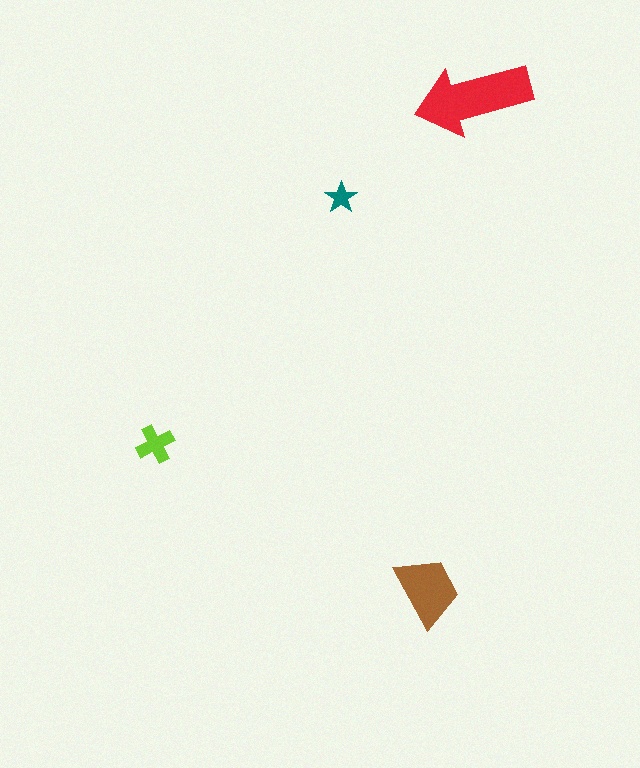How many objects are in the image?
There are 4 objects in the image.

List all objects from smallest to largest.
The teal star, the lime cross, the brown trapezoid, the red arrow.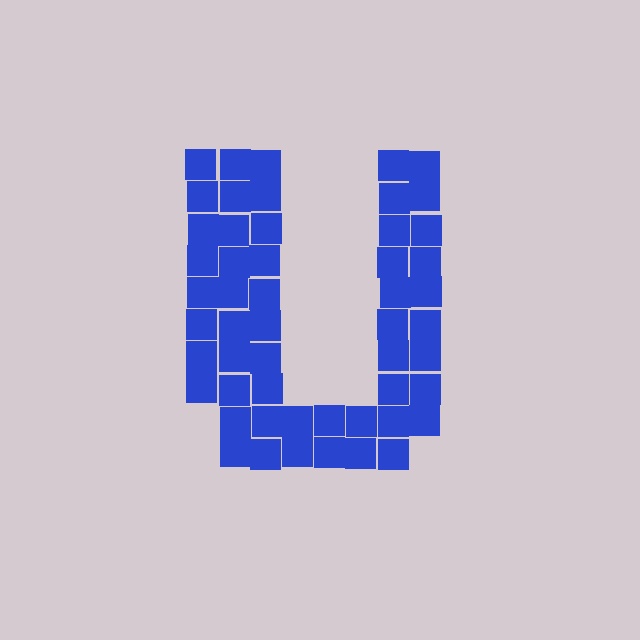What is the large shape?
The large shape is the letter U.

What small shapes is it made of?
It is made of small squares.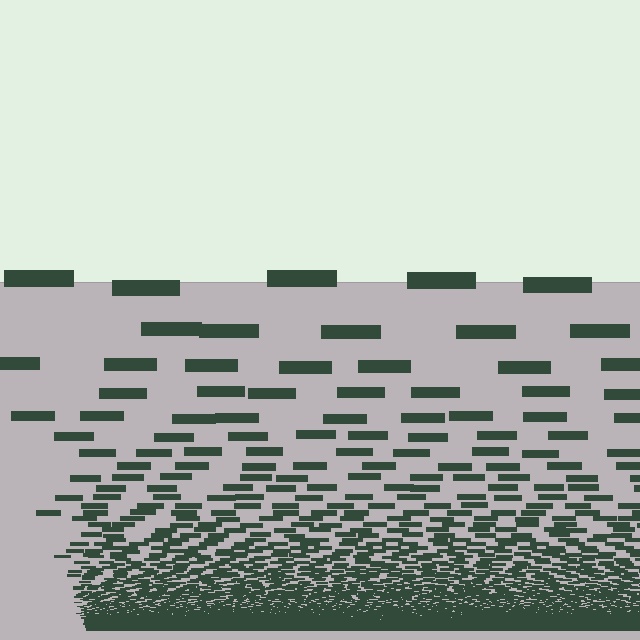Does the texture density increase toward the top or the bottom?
Density increases toward the bottom.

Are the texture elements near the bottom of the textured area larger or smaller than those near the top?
Smaller. The gradient is inverted — elements near the bottom are smaller and denser.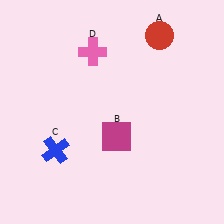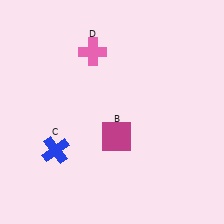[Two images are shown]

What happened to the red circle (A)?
The red circle (A) was removed in Image 2. It was in the top-right area of Image 1.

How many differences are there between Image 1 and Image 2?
There is 1 difference between the two images.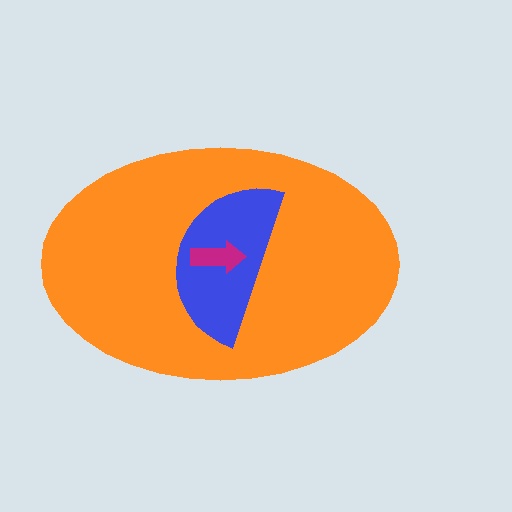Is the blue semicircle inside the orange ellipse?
Yes.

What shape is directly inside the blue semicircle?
The magenta arrow.